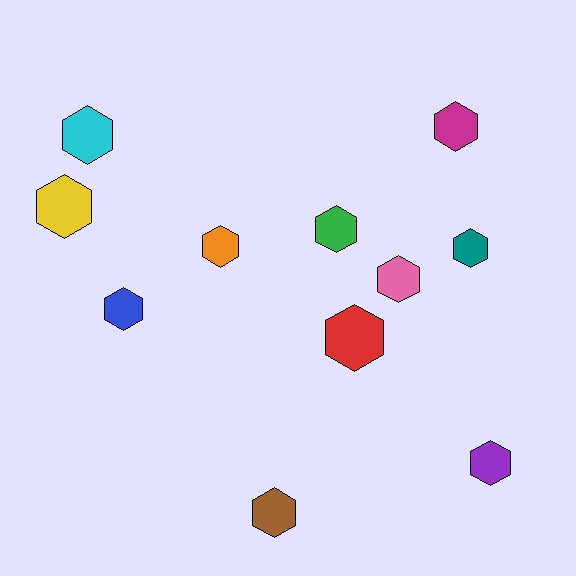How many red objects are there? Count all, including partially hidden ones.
There is 1 red object.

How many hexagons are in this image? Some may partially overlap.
There are 11 hexagons.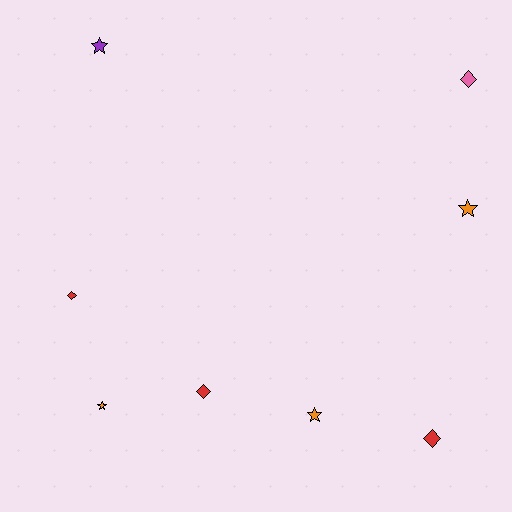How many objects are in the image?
There are 8 objects.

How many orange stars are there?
There are 3 orange stars.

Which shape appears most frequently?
Diamond, with 4 objects.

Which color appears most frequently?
Red, with 3 objects.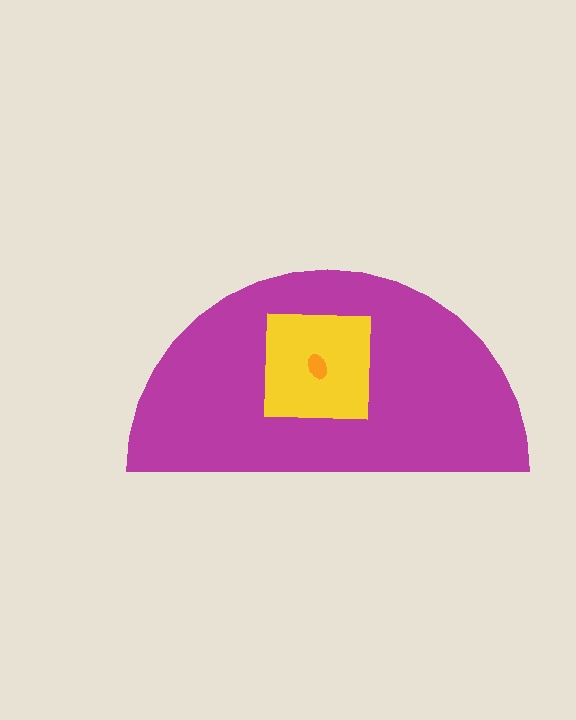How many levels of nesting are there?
3.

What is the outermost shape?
The magenta semicircle.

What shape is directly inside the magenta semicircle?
The yellow square.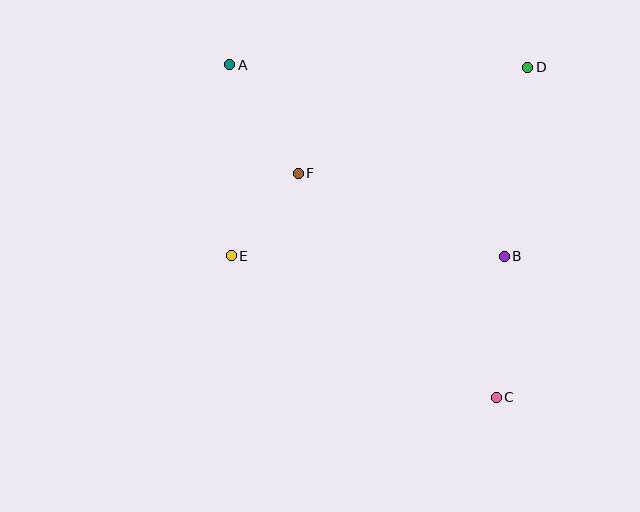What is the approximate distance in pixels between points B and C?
The distance between B and C is approximately 142 pixels.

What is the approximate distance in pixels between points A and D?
The distance between A and D is approximately 298 pixels.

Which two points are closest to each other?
Points E and F are closest to each other.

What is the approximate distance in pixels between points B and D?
The distance between B and D is approximately 190 pixels.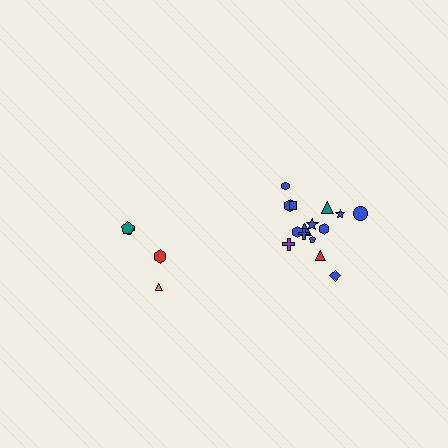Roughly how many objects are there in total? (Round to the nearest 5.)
Roughly 20 objects in total.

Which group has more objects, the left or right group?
The right group.